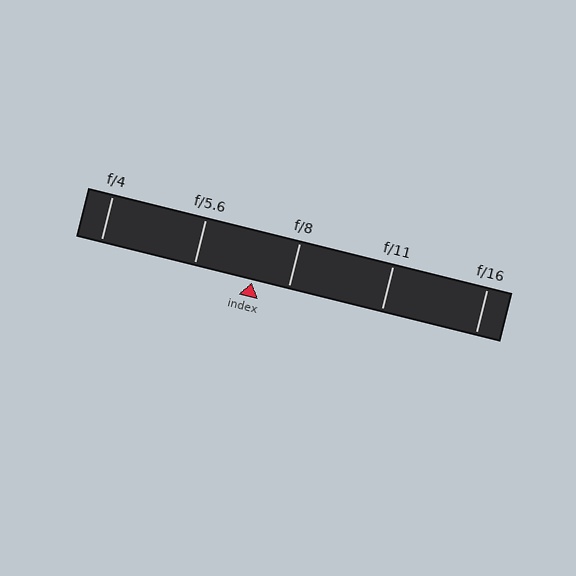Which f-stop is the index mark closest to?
The index mark is closest to f/8.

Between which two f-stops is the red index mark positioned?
The index mark is between f/5.6 and f/8.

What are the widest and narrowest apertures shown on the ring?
The widest aperture shown is f/4 and the narrowest is f/16.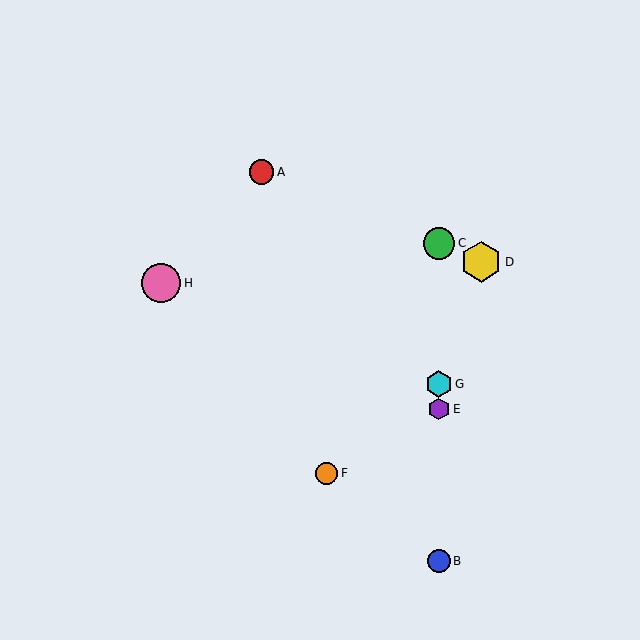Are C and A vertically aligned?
No, C is at x≈439 and A is at x≈262.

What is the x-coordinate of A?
Object A is at x≈262.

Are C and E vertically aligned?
Yes, both are at x≈439.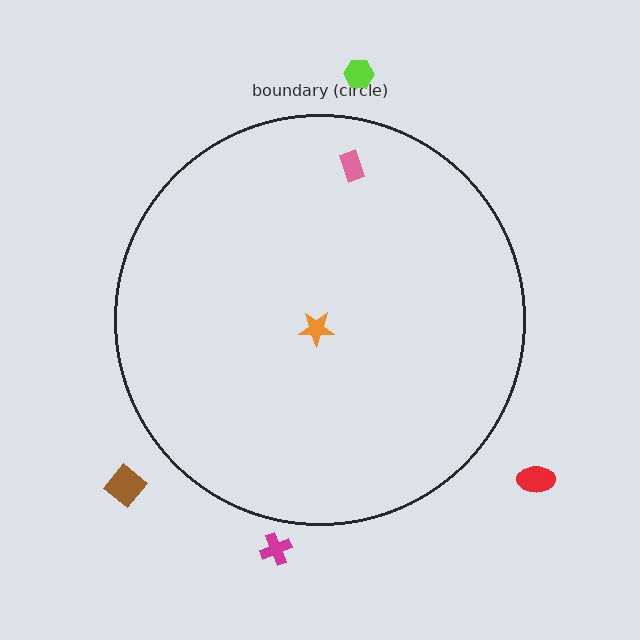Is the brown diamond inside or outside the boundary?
Outside.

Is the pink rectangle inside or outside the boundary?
Inside.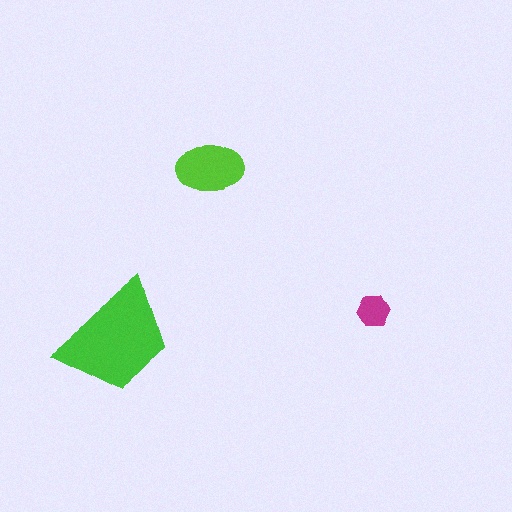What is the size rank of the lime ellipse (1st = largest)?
2nd.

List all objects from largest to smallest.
The green trapezoid, the lime ellipse, the magenta hexagon.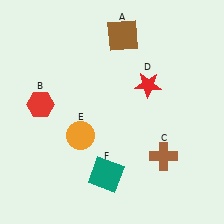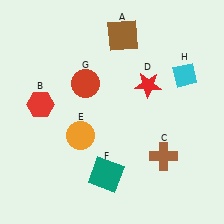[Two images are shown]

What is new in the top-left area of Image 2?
A red circle (G) was added in the top-left area of Image 2.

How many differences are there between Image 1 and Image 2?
There are 2 differences between the two images.